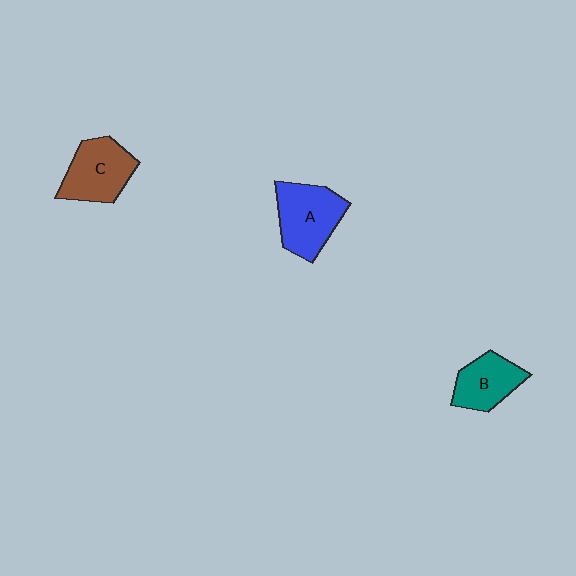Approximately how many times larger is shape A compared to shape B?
Approximately 1.3 times.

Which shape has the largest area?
Shape A (blue).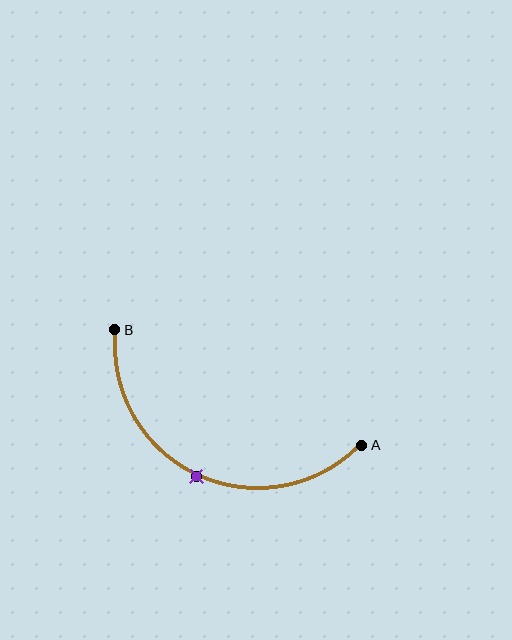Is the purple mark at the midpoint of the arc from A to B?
Yes. The purple mark lies on the arc at equal arc-length from both A and B — it is the arc midpoint.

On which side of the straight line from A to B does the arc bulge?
The arc bulges below the straight line connecting A and B.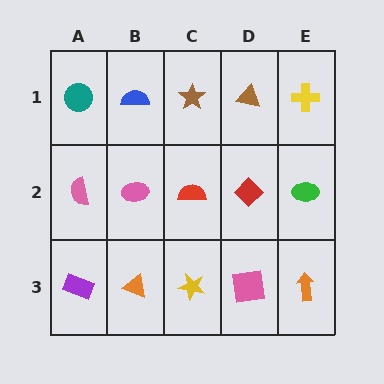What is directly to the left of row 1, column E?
A brown triangle.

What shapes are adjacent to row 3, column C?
A red semicircle (row 2, column C), an orange triangle (row 3, column B), a pink square (row 3, column D).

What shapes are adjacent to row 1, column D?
A red diamond (row 2, column D), a brown star (row 1, column C), a yellow cross (row 1, column E).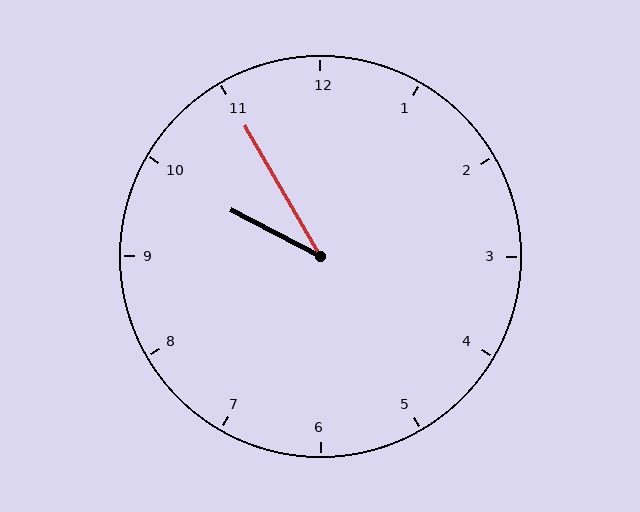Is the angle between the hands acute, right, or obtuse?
It is acute.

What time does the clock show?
9:55.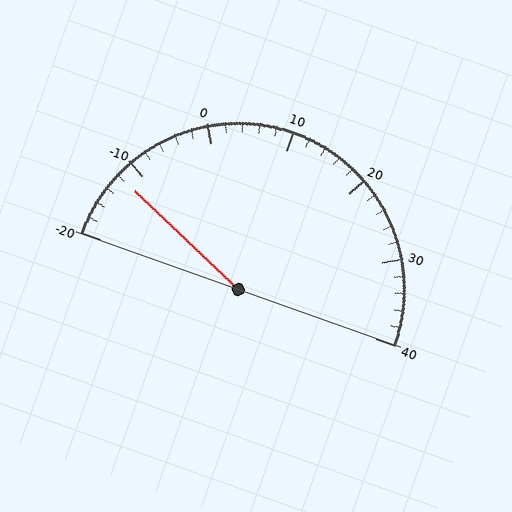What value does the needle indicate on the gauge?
The needle indicates approximately -12.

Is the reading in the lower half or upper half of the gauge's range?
The reading is in the lower half of the range (-20 to 40).